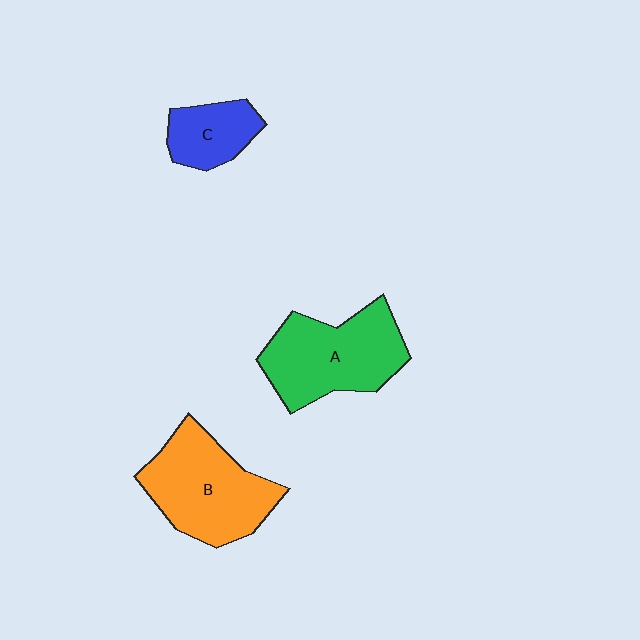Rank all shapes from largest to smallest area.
From largest to smallest: B (orange), A (green), C (blue).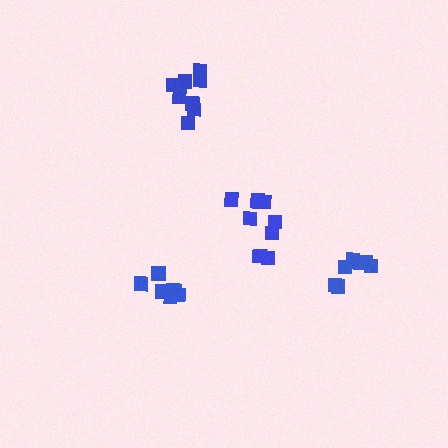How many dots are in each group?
Group 1: 8 dots, Group 2: 8 dots, Group 3: 9 dots, Group 4: 8 dots (33 total).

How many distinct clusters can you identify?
There are 4 distinct clusters.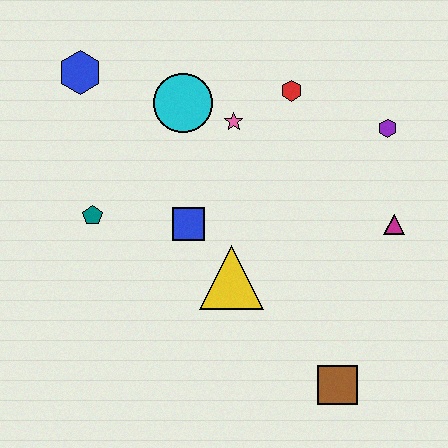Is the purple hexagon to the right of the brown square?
Yes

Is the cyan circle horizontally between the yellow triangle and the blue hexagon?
Yes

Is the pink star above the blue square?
Yes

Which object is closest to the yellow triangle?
The blue square is closest to the yellow triangle.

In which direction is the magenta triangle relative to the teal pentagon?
The magenta triangle is to the right of the teal pentagon.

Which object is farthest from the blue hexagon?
The brown square is farthest from the blue hexagon.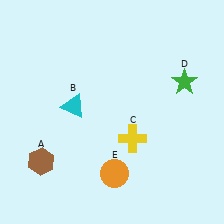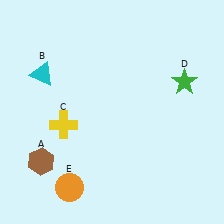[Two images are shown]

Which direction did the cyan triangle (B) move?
The cyan triangle (B) moved up.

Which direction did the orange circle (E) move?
The orange circle (E) moved left.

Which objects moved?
The objects that moved are: the cyan triangle (B), the yellow cross (C), the orange circle (E).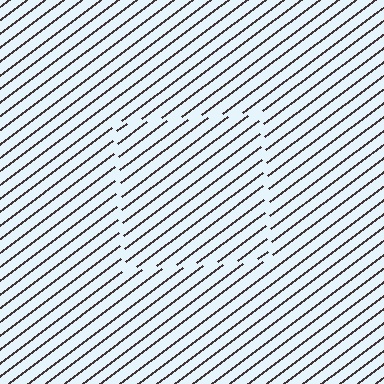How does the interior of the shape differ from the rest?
The interior of the shape contains the same grating, shifted by half a period — the contour is defined by the phase discontinuity where line-ends from the inner and outer gratings abut.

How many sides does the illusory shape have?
4 sides — the line-ends trace a square.